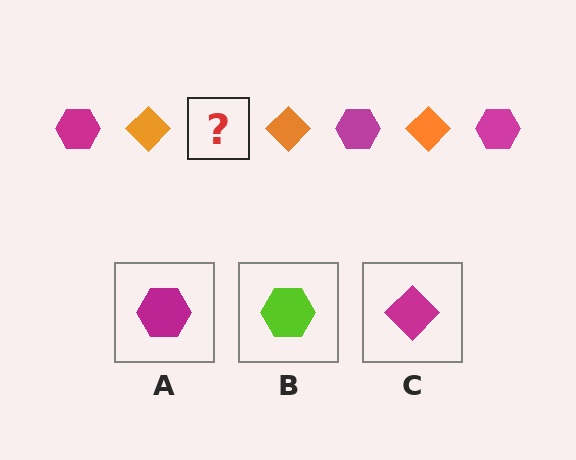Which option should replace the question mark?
Option A.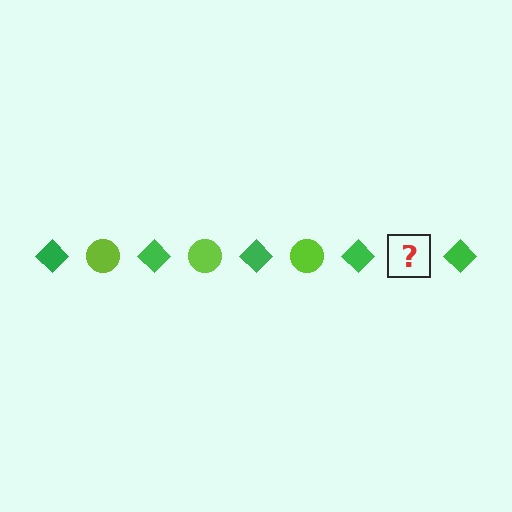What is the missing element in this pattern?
The missing element is a lime circle.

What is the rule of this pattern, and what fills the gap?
The rule is that the pattern alternates between green diamond and lime circle. The gap should be filled with a lime circle.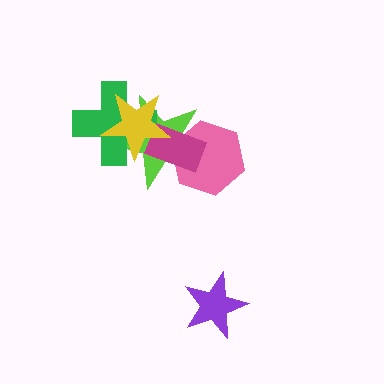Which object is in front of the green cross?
The yellow star is in front of the green cross.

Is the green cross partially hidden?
Yes, it is partially covered by another shape.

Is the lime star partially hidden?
Yes, it is partially covered by another shape.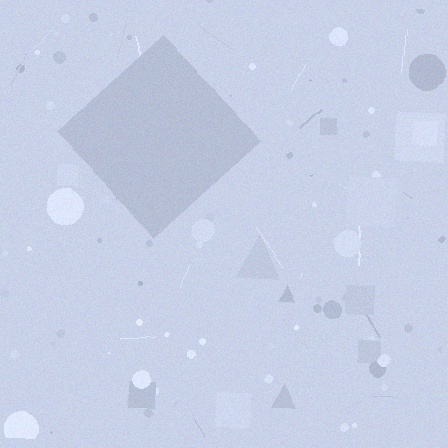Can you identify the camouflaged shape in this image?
The camouflaged shape is a diamond.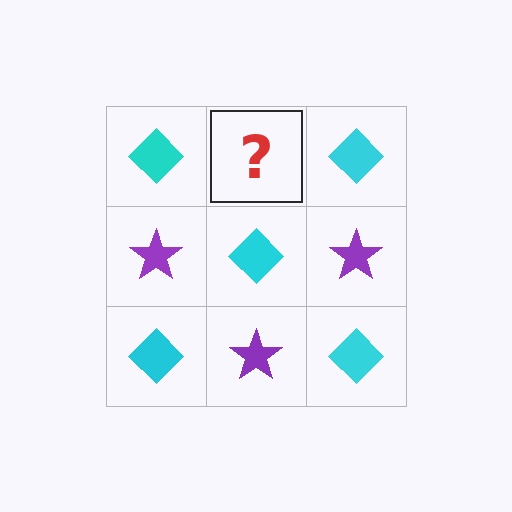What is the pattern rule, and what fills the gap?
The rule is that it alternates cyan diamond and purple star in a checkerboard pattern. The gap should be filled with a purple star.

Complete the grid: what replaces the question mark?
The question mark should be replaced with a purple star.